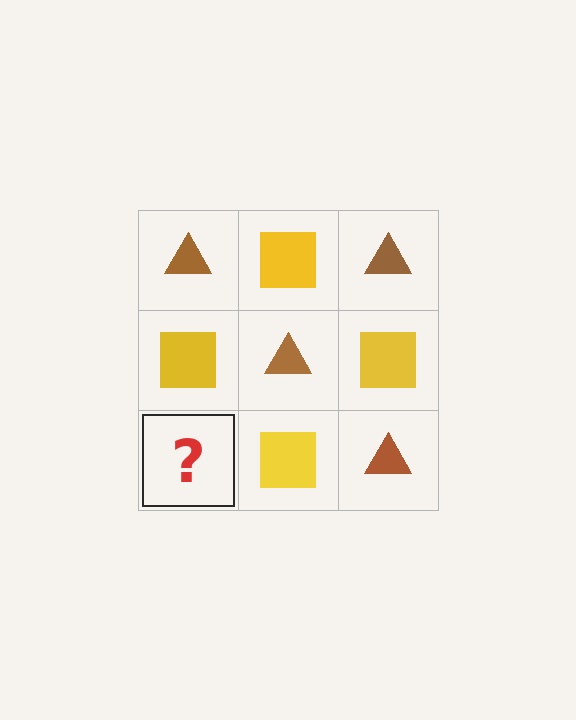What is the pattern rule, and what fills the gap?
The rule is that it alternates brown triangle and yellow square in a checkerboard pattern. The gap should be filled with a brown triangle.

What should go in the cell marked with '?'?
The missing cell should contain a brown triangle.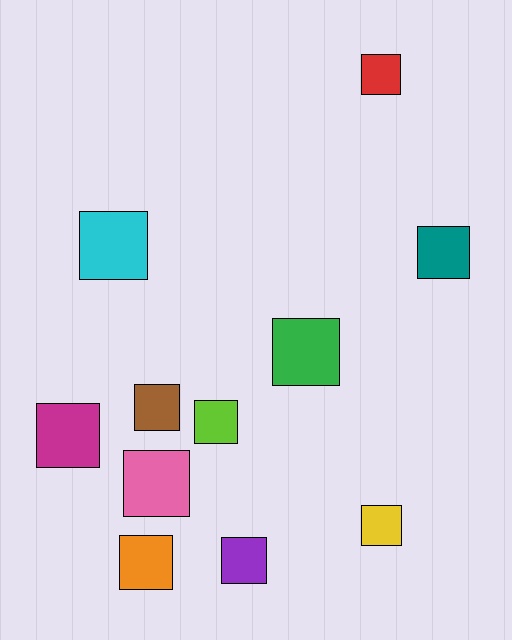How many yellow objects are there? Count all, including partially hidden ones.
There is 1 yellow object.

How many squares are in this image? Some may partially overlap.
There are 11 squares.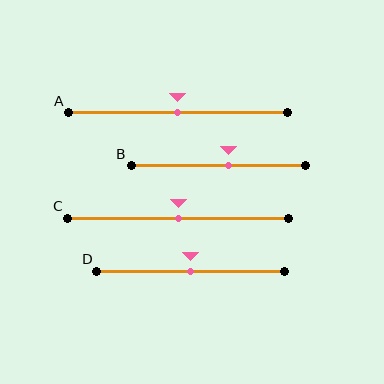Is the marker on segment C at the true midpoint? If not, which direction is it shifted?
Yes, the marker on segment C is at the true midpoint.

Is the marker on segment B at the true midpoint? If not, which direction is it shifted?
No, the marker on segment B is shifted to the right by about 6% of the segment length.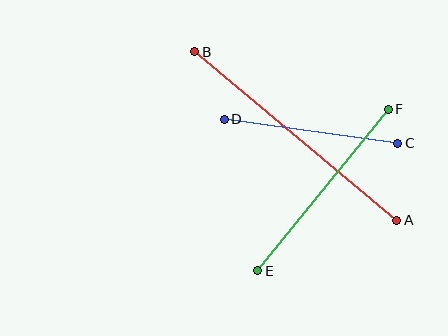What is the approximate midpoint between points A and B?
The midpoint is at approximately (296, 136) pixels.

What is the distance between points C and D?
The distance is approximately 175 pixels.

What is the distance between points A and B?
The distance is approximately 263 pixels.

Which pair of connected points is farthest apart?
Points A and B are farthest apart.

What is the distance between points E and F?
The distance is approximately 208 pixels.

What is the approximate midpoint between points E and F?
The midpoint is at approximately (323, 190) pixels.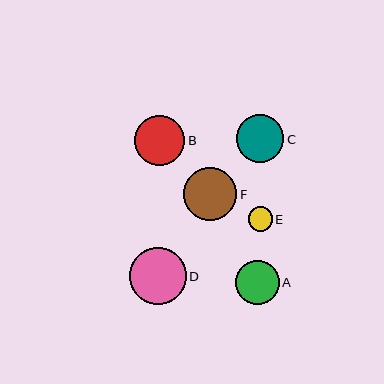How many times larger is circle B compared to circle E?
Circle B is approximately 2.0 times the size of circle E.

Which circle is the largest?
Circle D is the largest with a size of approximately 57 pixels.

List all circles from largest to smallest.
From largest to smallest: D, F, B, C, A, E.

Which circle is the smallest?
Circle E is the smallest with a size of approximately 24 pixels.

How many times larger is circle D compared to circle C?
Circle D is approximately 1.2 times the size of circle C.